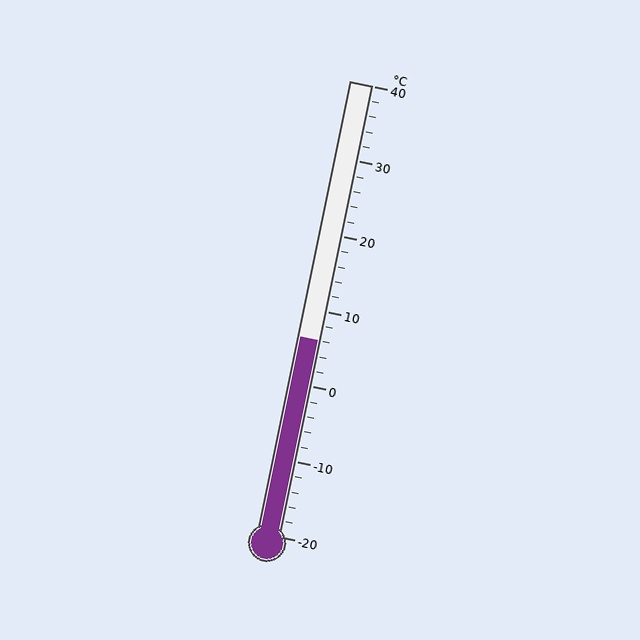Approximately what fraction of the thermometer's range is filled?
The thermometer is filled to approximately 45% of its range.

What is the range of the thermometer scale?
The thermometer scale ranges from -20°C to 40°C.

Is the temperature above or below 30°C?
The temperature is below 30°C.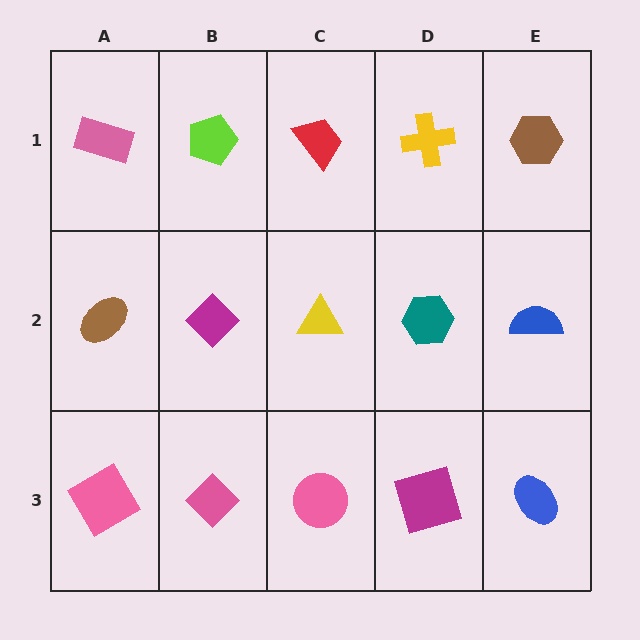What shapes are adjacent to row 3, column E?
A blue semicircle (row 2, column E), a magenta square (row 3, column D).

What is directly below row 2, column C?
A pink circle.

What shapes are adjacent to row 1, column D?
A teal hexagon (row 2, column D), a red trapezoid (row 1, column C), a brown hexagon (row 1, column E).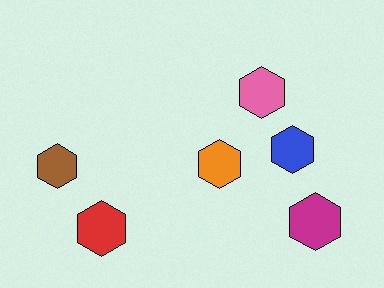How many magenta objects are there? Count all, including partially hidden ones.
There is 1 magenta object.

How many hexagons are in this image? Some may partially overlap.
There are 6 hexagons.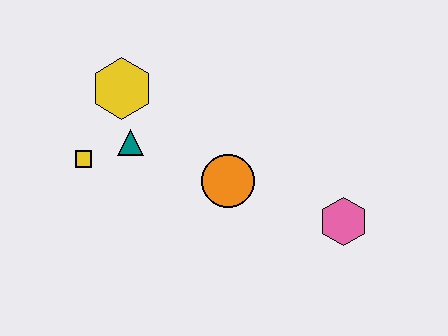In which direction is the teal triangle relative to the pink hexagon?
The teal triangle is to the left of the pink hexagon.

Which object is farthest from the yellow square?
The pink hexagon is farthest from the yellow square.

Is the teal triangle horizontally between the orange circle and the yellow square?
Yes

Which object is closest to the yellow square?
The teal triangle is closest to the yellow square.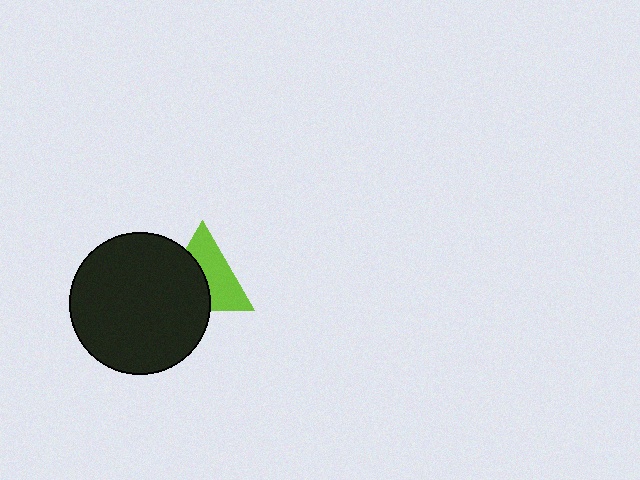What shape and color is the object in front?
The object in front is a black circle.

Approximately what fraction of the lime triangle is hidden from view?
Roughly 47% of the lime triangle is hidden behind the black circle.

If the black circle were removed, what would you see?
You would see the complete lime triangle.